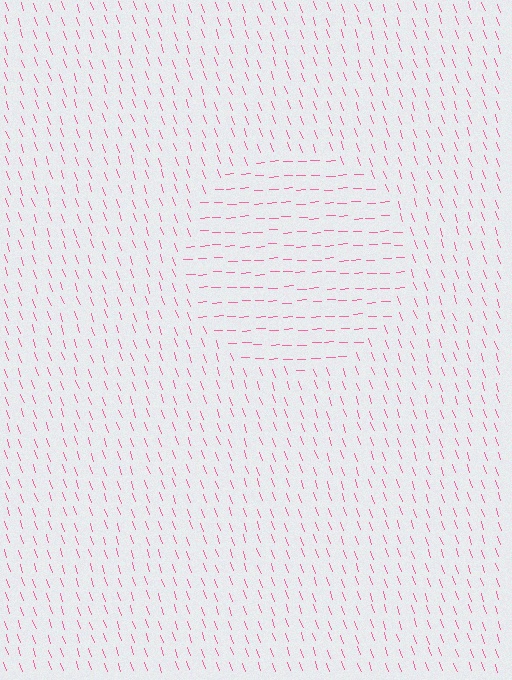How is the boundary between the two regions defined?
The boundary is defined purely by a change in line orientation (approximately 73 degrees difference). All lines are the same color and thickness.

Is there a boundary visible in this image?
Yes, there is a texture boundary formed by a change in line orientation.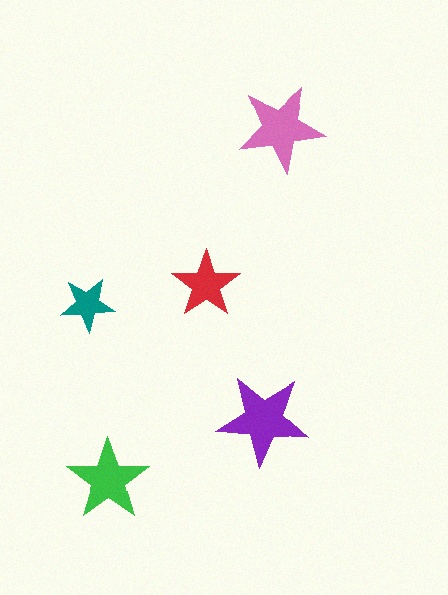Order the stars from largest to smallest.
the purple one, the pink one, the green one, the red one, the teal one.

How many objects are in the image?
There are 5 objects in the image.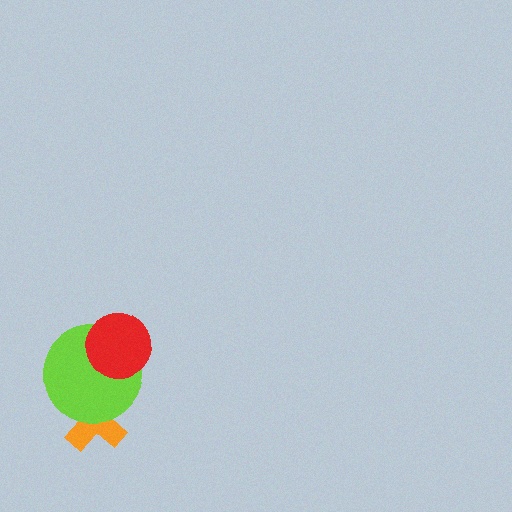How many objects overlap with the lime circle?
2 objects overlap with the lime circle.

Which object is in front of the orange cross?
The lime circle is in front of the orange cross.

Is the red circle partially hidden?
No, no other shape covers it.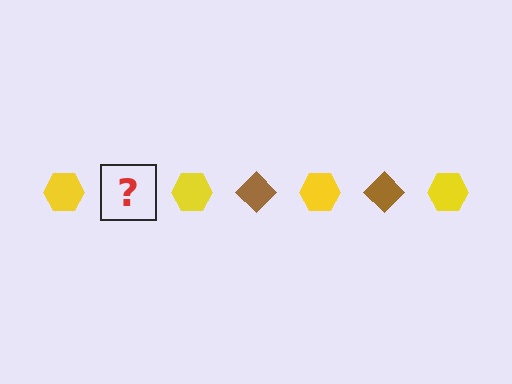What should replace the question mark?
The question mark should be replaced with a brown diamond.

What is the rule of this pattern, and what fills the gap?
The rule is that the pattern alternates between yellow hexagon and brown diamond. The gap should be filled with a brown diamond.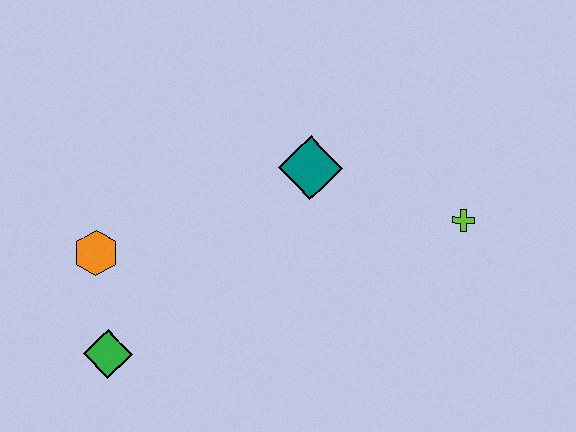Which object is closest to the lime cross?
The teal diamond is closest to the lime cross.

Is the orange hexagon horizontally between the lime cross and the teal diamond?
No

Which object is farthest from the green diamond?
The lime cross is farthest from the green diamond.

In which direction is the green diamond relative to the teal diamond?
The green diamond is to the left of the teal diamond.